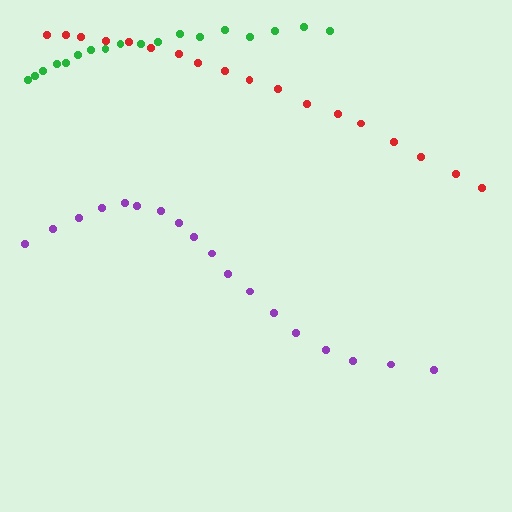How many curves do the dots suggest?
There are 3 distinct paths.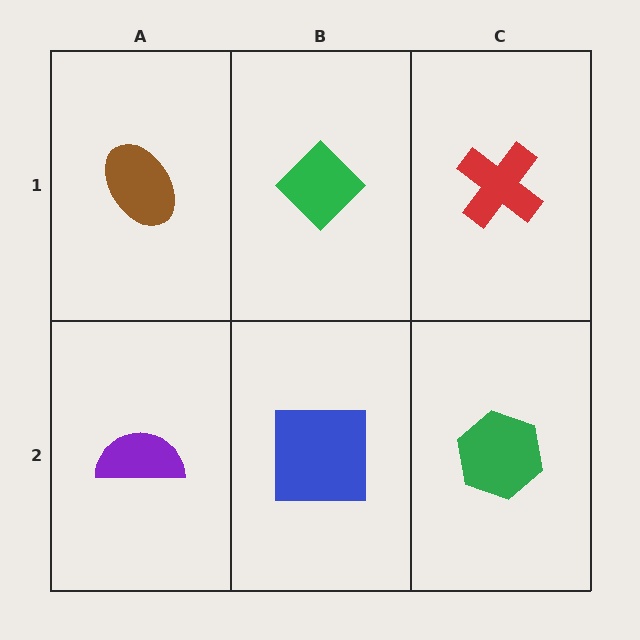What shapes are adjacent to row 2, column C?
A red cross (row 1, column C), a blue square (row 2, column B).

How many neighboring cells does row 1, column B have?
3.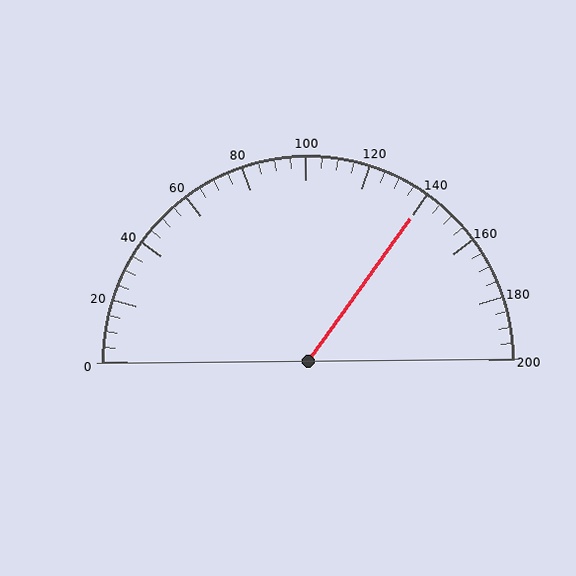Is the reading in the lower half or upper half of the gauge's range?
The reading is in the upper half of the range (0 to 200).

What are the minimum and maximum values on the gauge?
The gauge ranges from 0 to 200.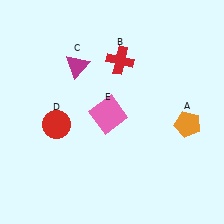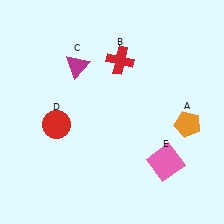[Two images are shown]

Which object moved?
The pink square (E) moved right.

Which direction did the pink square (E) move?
The pink square (E) moved right.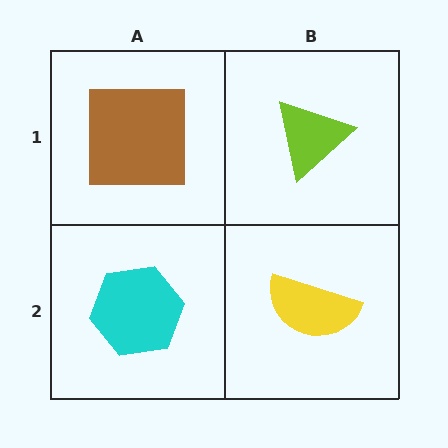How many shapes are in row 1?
2 shapes.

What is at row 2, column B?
A yellow semicircle.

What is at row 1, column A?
A brown square.